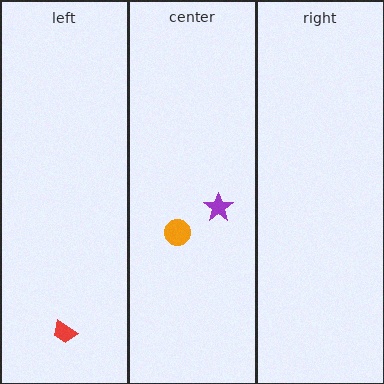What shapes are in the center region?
The purple star, the orange circle.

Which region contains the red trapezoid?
The left region.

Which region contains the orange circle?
The center region.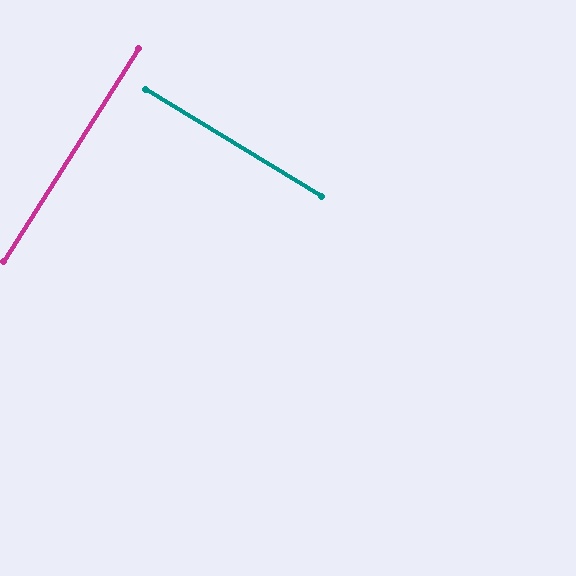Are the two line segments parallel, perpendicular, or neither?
Perpendicular — they meet at approximately 89°.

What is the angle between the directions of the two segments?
Approximately 89 degrees.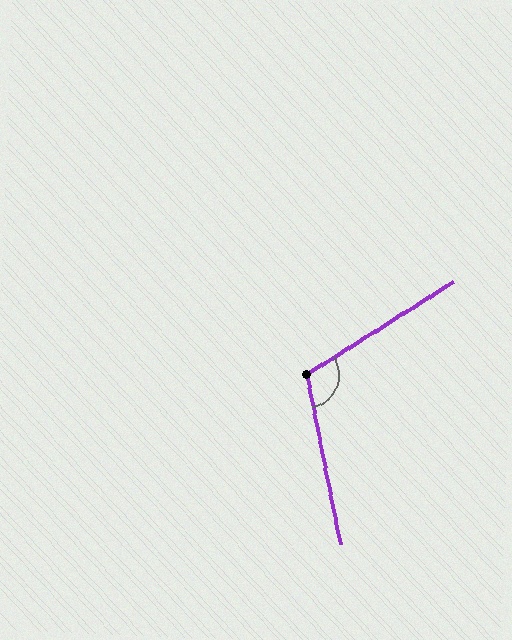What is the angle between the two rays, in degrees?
Approximately 112 degrees.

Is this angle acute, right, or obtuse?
It is obtuse.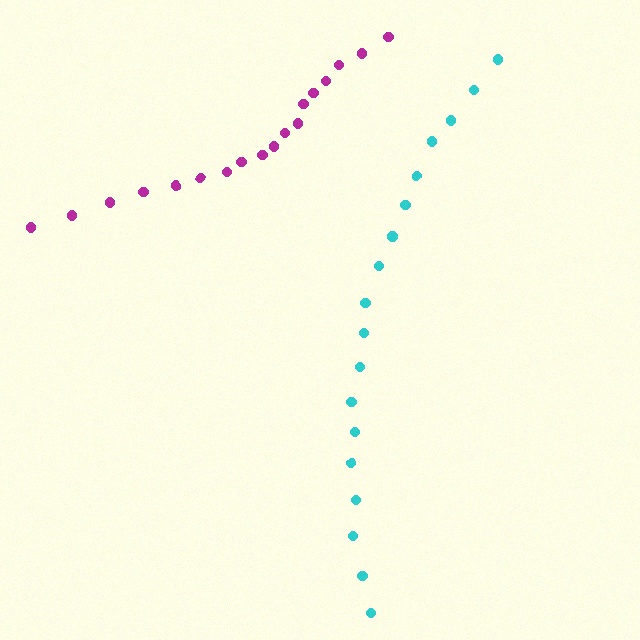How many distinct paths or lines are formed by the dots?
There are 2 distinct paths.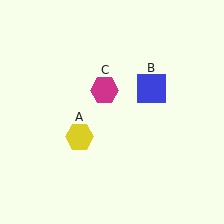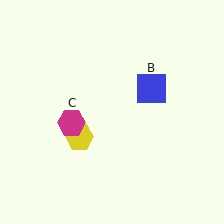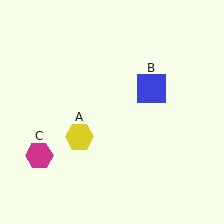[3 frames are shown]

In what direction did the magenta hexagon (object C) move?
The magenta hexagon (object C) moved down and to the left.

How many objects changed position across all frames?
1 object changed position: magenta hexagon (object C).